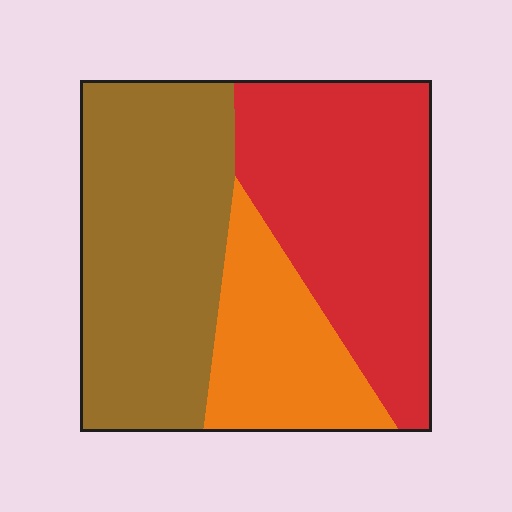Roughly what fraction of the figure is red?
Red covers 39% of the figure.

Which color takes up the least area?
Orange, at roughly 20%.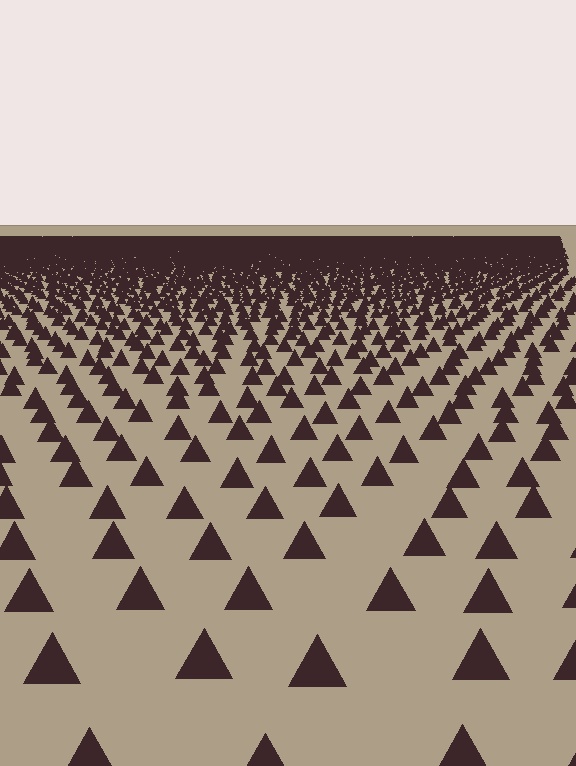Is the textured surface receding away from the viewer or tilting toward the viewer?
The surface is receding away from the viewer. Texture elements get smaller and denser toward the top.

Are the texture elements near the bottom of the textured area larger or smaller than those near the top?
Larger. Near the bottom, elements are closer to the viewer and appear at a bigger on-screen size.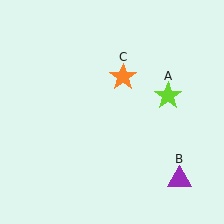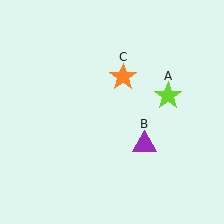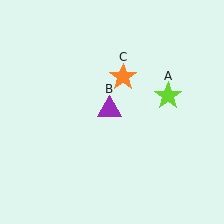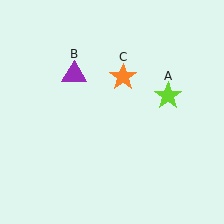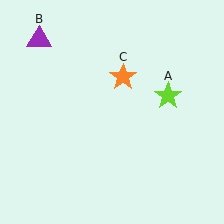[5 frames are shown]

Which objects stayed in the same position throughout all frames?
Lime star (object A) and orange star (object C) remained stationary.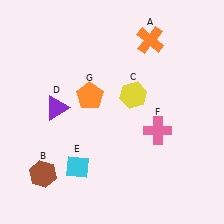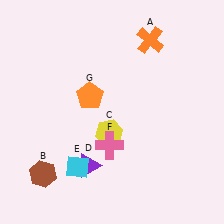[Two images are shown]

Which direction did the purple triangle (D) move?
The purple triangle (D) moved down.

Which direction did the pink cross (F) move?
The pink cross (F) moved left.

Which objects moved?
The objects that moved are: the yellow hexagon (C), the purple triangle (D), the pink cross (F).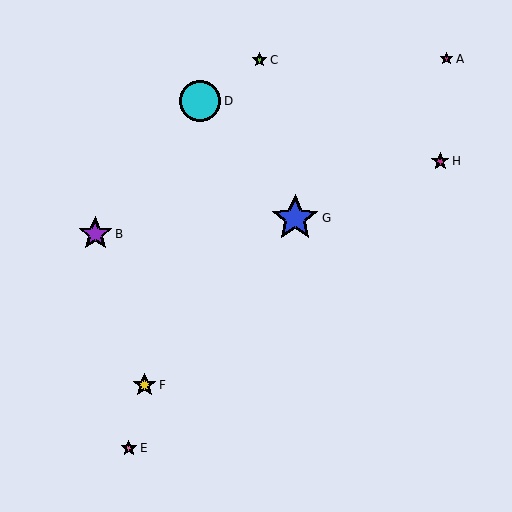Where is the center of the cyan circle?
The center of the cyan circle is at (200, 101).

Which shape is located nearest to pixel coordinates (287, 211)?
The blue star (labeled G) at (295, 218) is nearest to that location.